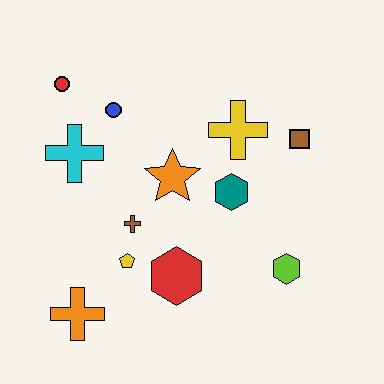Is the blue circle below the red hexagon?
No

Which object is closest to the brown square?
The yellow cross is closest to the brown square.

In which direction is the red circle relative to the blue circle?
The red circle is to the left of the blue circle.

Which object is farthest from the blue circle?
The lime hexagon is farthest from the blue circle.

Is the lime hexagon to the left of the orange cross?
No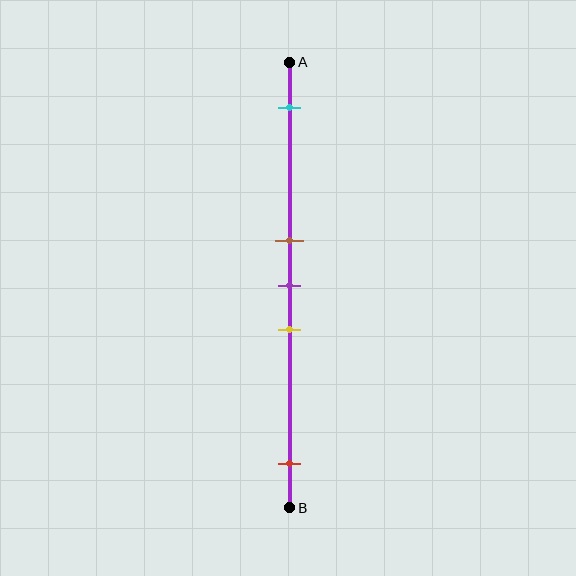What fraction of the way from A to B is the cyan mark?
The cyan mark is approximately 10% (0.1) of the way from A to B.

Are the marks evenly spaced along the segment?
No, the marks are not evenly spaced.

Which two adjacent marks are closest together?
The brown and purple marks are the closest adjacent pair.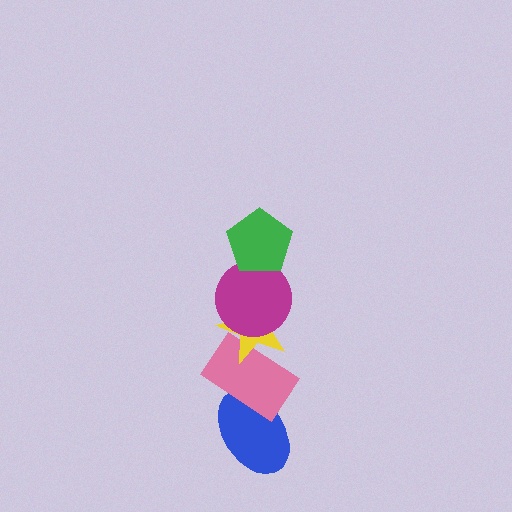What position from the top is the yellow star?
The yellow star is 3rd from the top.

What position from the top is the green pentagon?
The green pentagon is 1st from the top.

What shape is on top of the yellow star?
The magenta circle is on top of the yellow star.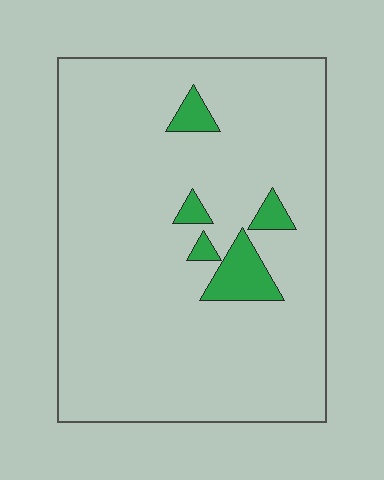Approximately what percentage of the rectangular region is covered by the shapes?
Approximately 5%.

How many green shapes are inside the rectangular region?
5.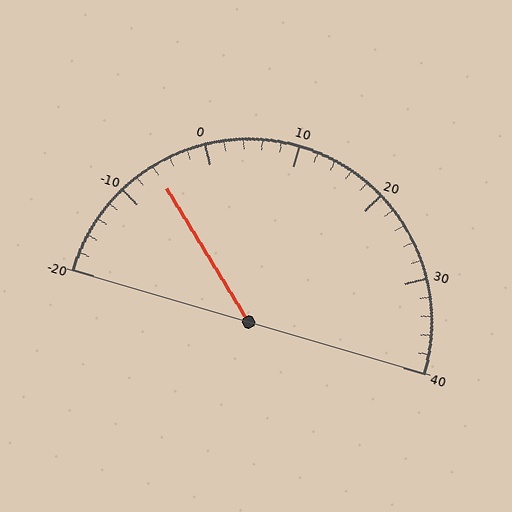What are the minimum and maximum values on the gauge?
The gauge ranges from -20 to 40.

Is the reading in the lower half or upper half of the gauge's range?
The reading is in the lower half of the range (-20 to 40).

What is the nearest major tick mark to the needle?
The nearest major tick mark is -10.